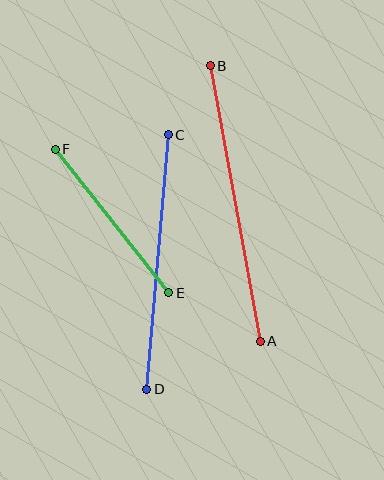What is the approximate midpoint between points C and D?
The midpoint is at approximately (158, 262) pixels.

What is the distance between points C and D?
The distance is approximately 256 pixels.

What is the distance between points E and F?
The distance is approximately 183 pixels.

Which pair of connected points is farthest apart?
Points A and B are farthest apart.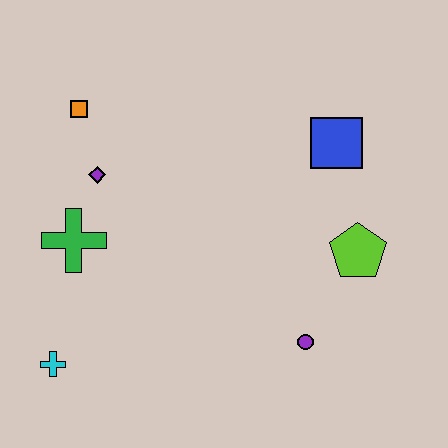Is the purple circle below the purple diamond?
Yes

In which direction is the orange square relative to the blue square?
The orange square is to the left of the blue square.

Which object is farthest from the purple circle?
The orange square is farthest from the purple circle.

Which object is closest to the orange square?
The purple diamond is closest to the orange square.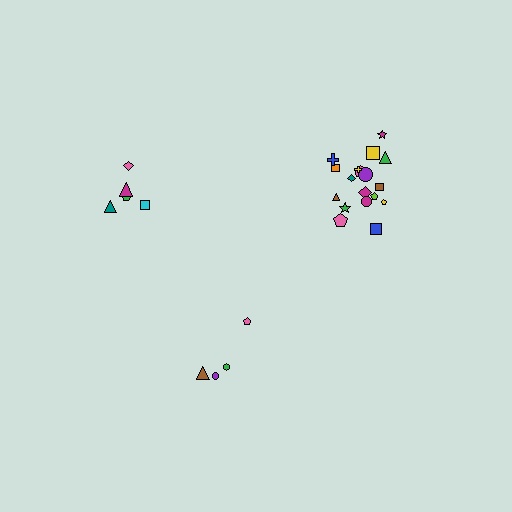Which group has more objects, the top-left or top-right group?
The top-right group.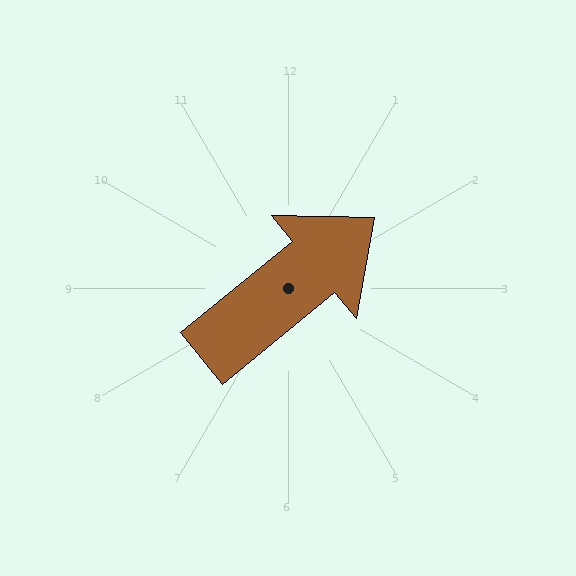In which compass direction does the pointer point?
Northeast.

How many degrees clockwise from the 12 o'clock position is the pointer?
Approximately 51 degrees.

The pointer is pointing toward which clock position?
Roughly 2 o'clock.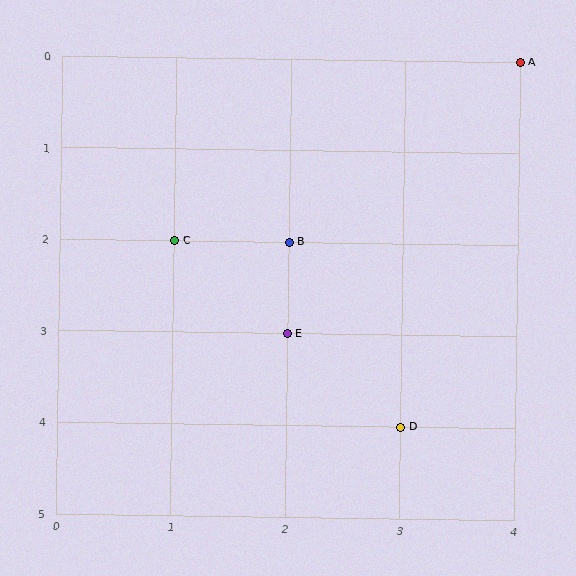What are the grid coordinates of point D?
Point D is at grid coordinates (3, 4).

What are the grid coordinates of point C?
Point C is at grid coordinates (1, 2).